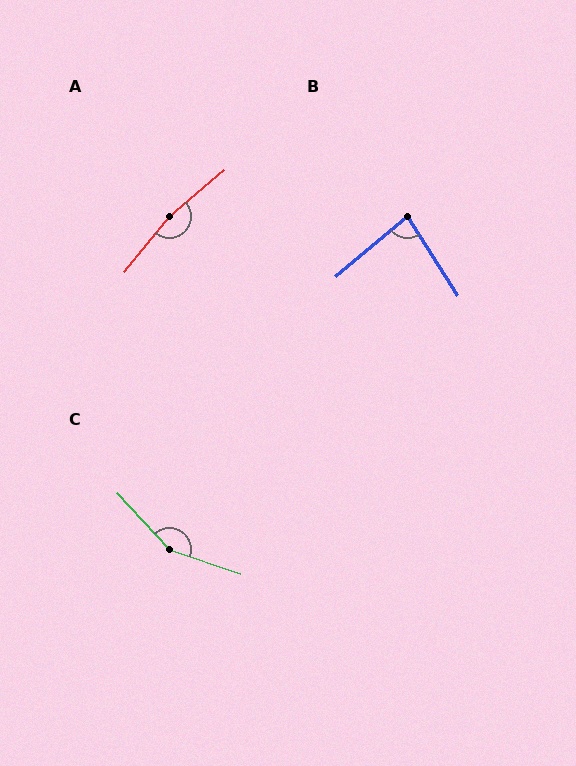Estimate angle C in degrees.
Approximately 152 degrees.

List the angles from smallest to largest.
B (83°), C (152°), A (169°).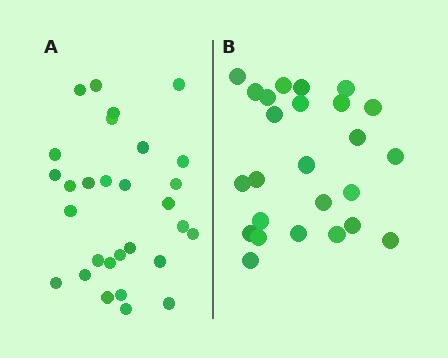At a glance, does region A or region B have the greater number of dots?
Region A (the left region) has more dots.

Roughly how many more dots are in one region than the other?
Region A has about 4 more dots than region B.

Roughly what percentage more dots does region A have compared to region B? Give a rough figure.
About 15% more.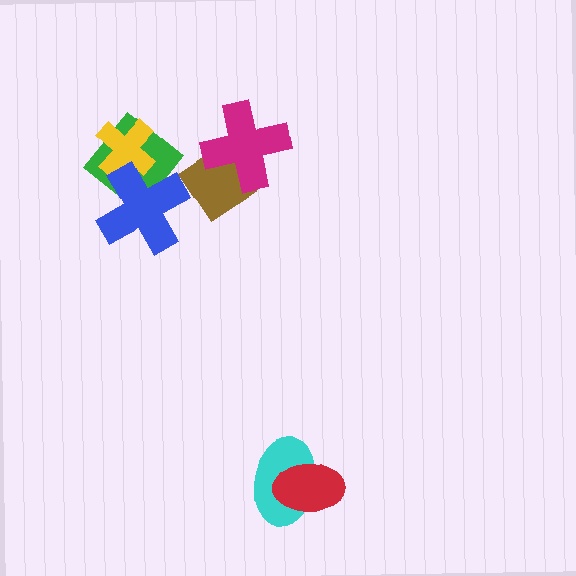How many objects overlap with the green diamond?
2 objects overlap with the green diamond.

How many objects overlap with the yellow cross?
2 objects overlap with the yellow cross.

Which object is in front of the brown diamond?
The magenta cross is in front of the brown diamond.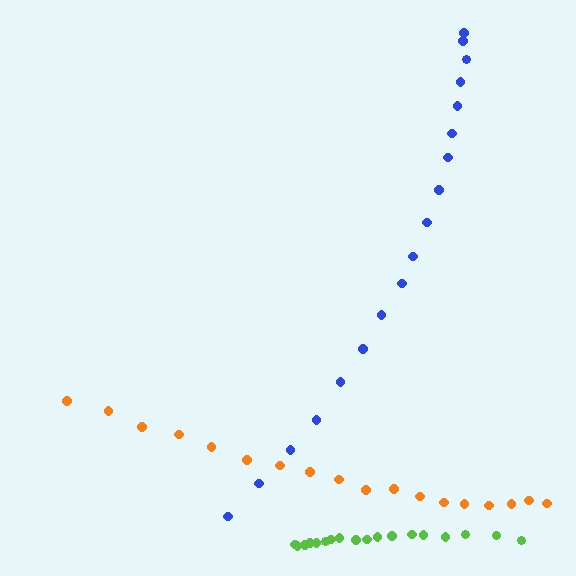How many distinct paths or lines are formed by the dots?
There are 3 distinct paths.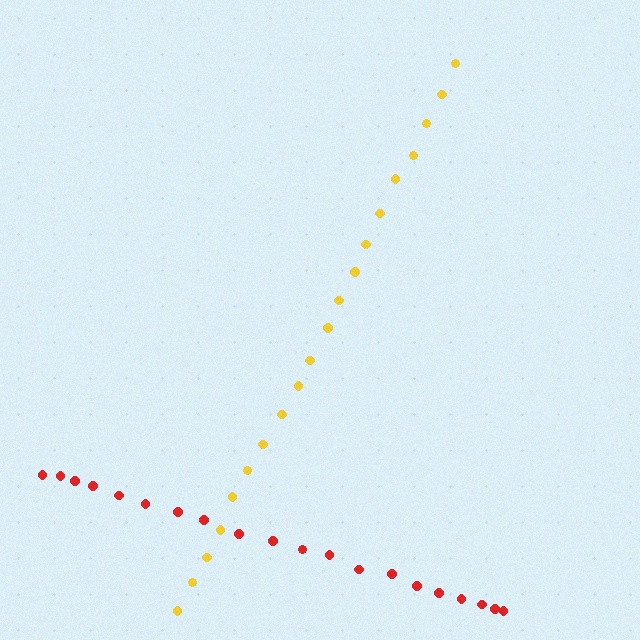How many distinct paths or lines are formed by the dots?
There are 2 distinct paths.